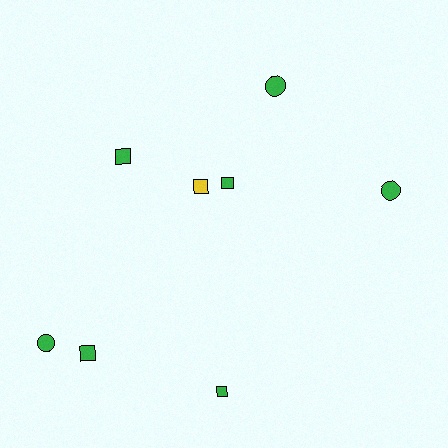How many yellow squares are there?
There is 1 yellow square.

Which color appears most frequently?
Green, with 7 objects.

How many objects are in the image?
There are 8 objects.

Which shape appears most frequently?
Square, with 5 objects.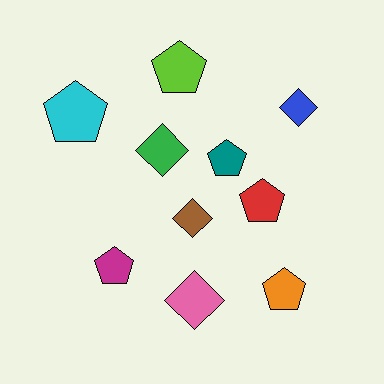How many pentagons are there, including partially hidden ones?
There are 6 pentagons.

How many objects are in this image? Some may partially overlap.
There are 10 objects.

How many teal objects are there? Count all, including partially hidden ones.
There is 1 teal object.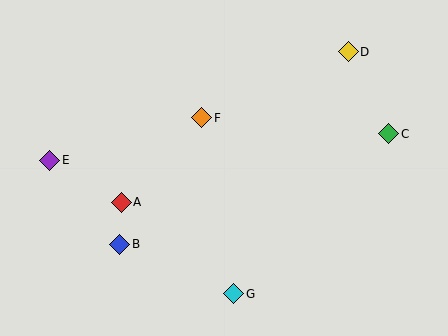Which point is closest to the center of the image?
Point F at (202, 118) is closest to the center.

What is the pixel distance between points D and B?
The distance between D and B is 299 pixels.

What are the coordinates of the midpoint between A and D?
The midpoint between A and D is at (235, 127).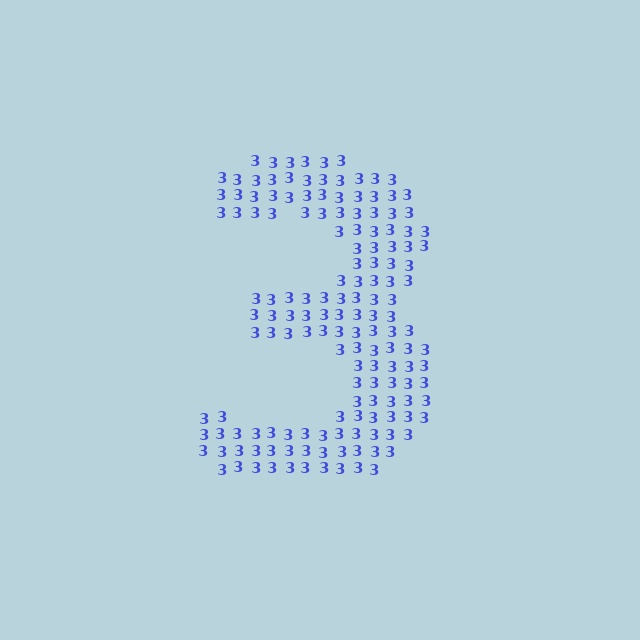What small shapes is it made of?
It is made of small digit 3's.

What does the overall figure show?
The overall figure shows the digit 3.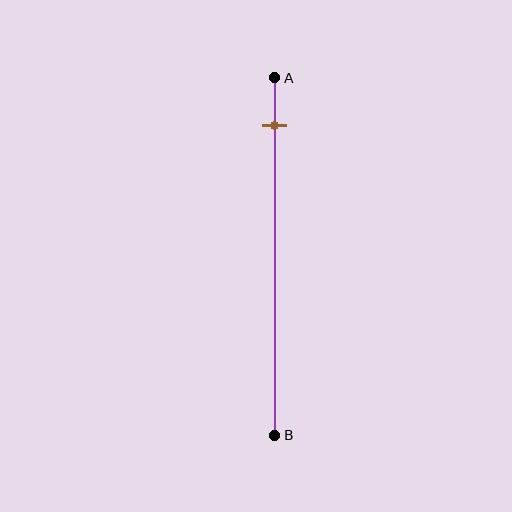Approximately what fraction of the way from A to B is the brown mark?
The brown mark is approximately 15% of the way from A to B.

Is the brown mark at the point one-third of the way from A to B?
No, the mark is at about 15% from A, not at the 33% one-third point.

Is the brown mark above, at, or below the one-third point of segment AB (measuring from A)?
The brown mark is above the one-third point of segment AB.